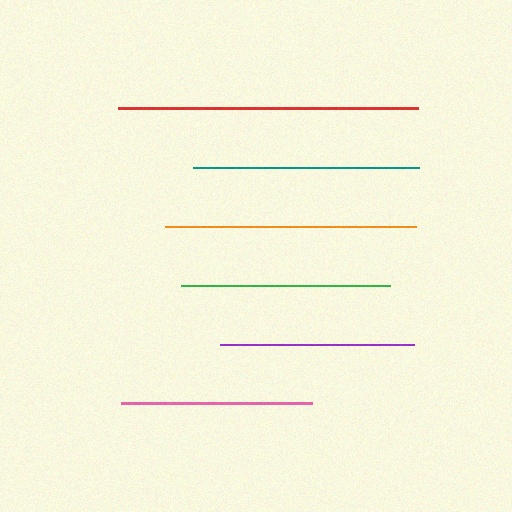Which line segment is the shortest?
The pink line is the shortest at approximately 191 pixels.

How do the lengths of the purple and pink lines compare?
The purple and pink lines are approximately the same length.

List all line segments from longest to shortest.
From longest to shortest: red, orange, teal, green, purple, pink.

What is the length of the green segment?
The green segment is approximately 209 pixels long.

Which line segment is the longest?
The red line is the longest at approximately 301 pixels.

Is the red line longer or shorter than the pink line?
The red line is longer than the pink line.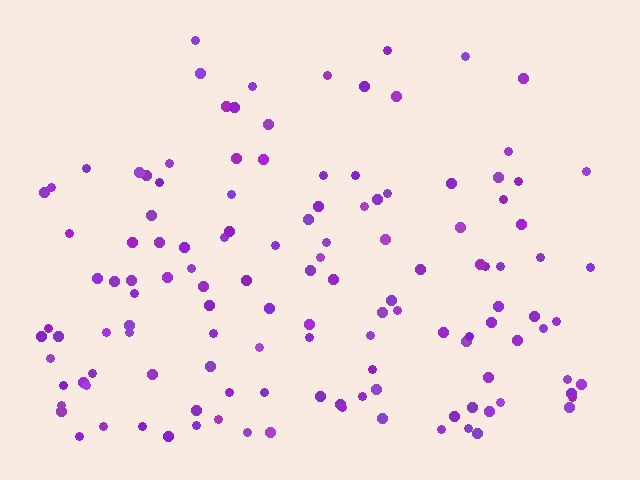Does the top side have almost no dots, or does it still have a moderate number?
Still a moderate number, just noticeably fewer than the bottom.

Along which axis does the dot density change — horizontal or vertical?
Vertical.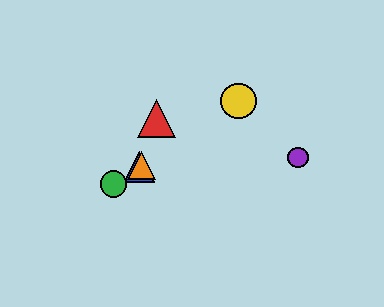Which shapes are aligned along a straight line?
The blue triangle, the green circle, the yellow circle, the orange triangle are aligned along a straight line.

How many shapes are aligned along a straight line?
4 shapes (the blue triangle, the green circle, the yellow circle, the orange triangle) are aligned along a straight line.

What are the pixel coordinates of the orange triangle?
The orange triangle is at (142, 165).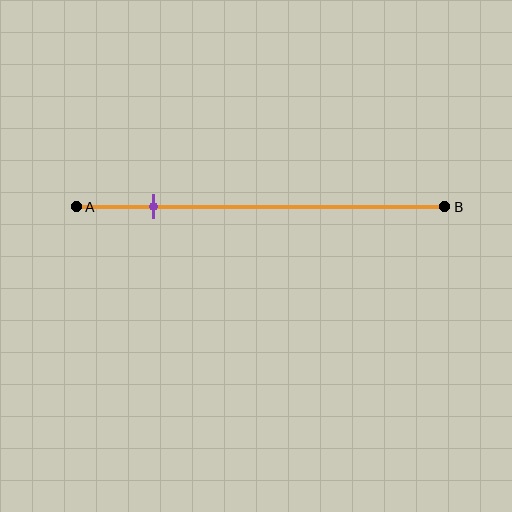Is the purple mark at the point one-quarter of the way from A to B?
No, the mark is at about 20% from A, not at the 25% one-quarter point.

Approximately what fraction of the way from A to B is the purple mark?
The purple mark is approximately 20% of the way from A to B.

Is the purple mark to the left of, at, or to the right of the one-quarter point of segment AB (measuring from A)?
The purple mark is to the left of the one-quarter point of segment AB.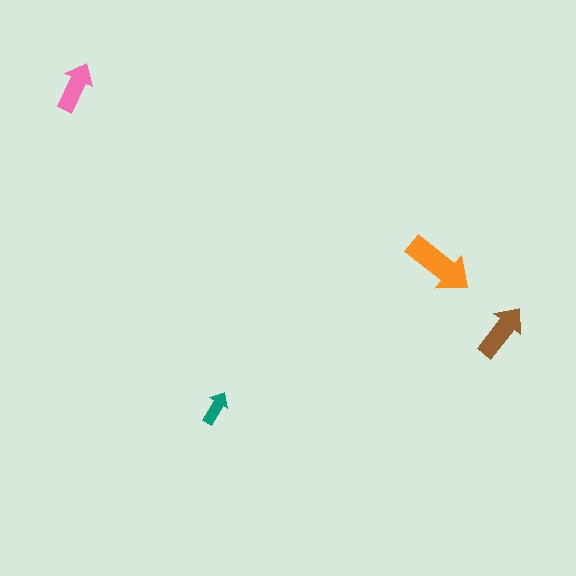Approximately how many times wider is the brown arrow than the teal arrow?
About 1.5 times wider.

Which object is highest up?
The pink arrow is topmost.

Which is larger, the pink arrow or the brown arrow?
The brown one.